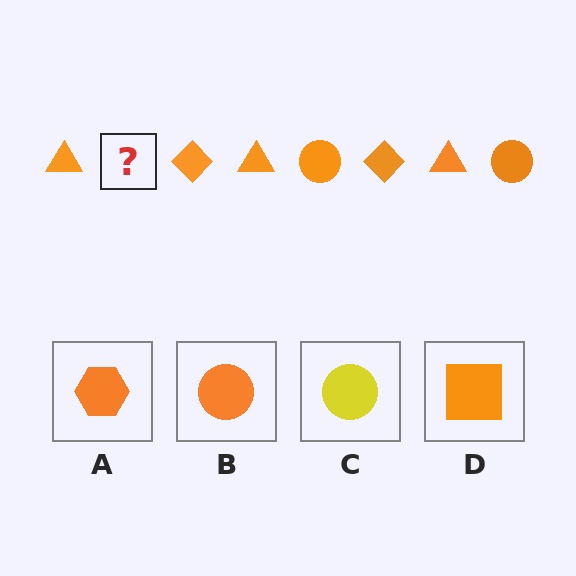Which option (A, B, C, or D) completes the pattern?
B.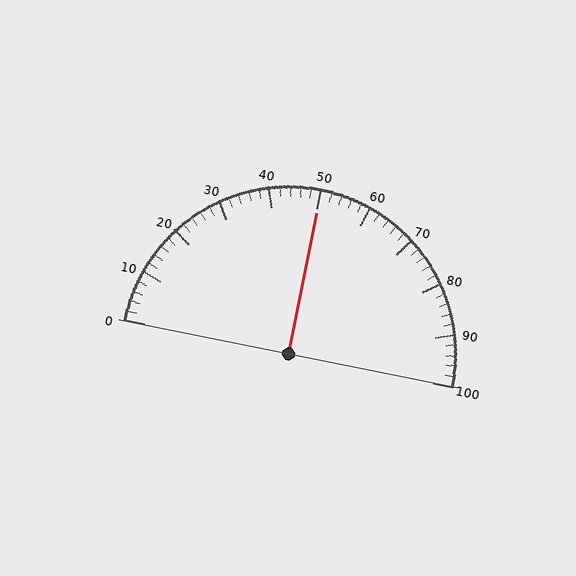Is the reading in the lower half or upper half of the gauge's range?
The reading is in the upper half of the range (0 to 100).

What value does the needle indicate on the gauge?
The needle indicates approximately 50.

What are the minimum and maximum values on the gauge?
The gauge ranges from 0 to 100.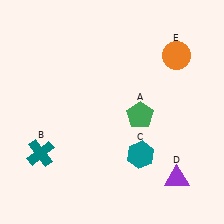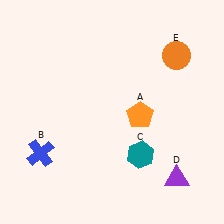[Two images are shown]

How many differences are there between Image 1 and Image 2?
There are 2 differences between the two images.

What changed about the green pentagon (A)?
In Image 1, A is green. In Image 2, it changed to orange.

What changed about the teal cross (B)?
In Image 1, B is teal. In Image 2, it changed to blue.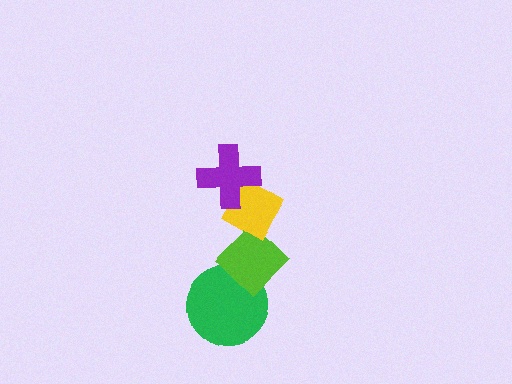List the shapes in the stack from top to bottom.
From top to bottom: the purple cross, the yellow diamond, the lime diamond, the green circle.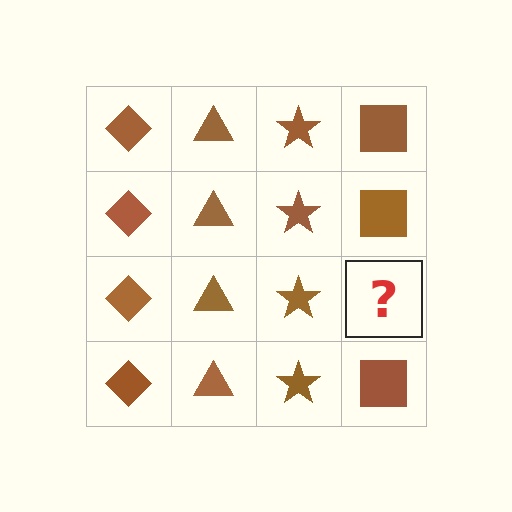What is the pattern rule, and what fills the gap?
The rule is that each column has a consistent shape. The gap should be filled with a brown square.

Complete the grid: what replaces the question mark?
The question mark should be replaced with a brown square.